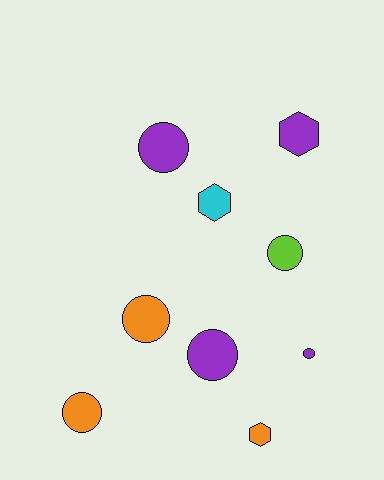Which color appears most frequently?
Purple, with 4 objects.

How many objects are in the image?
There are 9 objects.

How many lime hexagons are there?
There are no lime hexagons.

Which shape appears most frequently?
Circle, with 6 objects.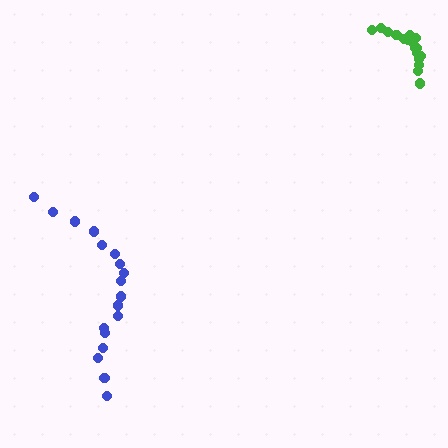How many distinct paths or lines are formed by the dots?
There are 2 distinct paths.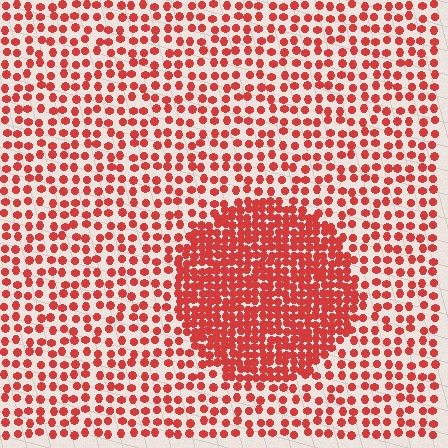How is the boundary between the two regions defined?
The boundary is defined by a change in element density (approximately 2.3x ratio). All elements are the same color, size, and shape.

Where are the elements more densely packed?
The elements are more densely packed inside the circle boundary.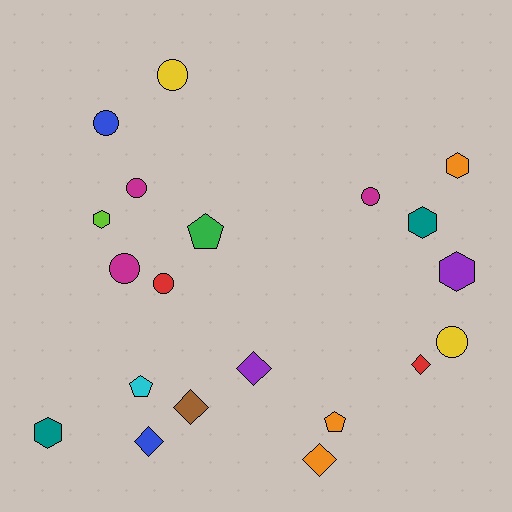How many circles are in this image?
There are 7 circles.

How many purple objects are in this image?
There are 2 purple objects.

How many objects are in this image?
There are 20 objects.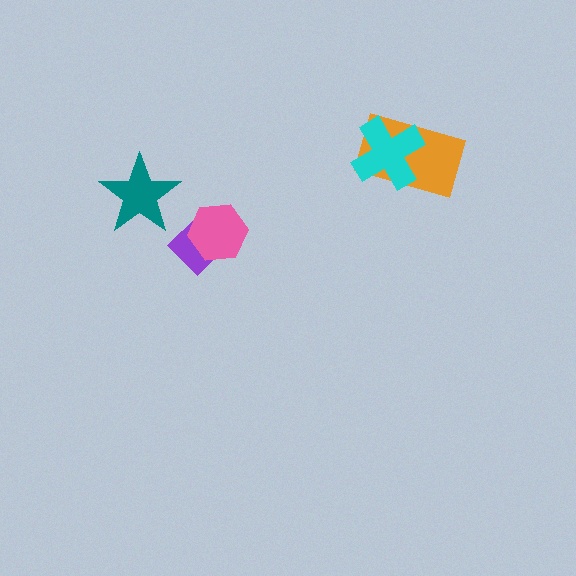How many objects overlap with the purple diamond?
1 object overlaps with the purple diamond.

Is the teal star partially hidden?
No, no other shape covers it.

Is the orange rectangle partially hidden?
Yes, it is partially covered by another shape.